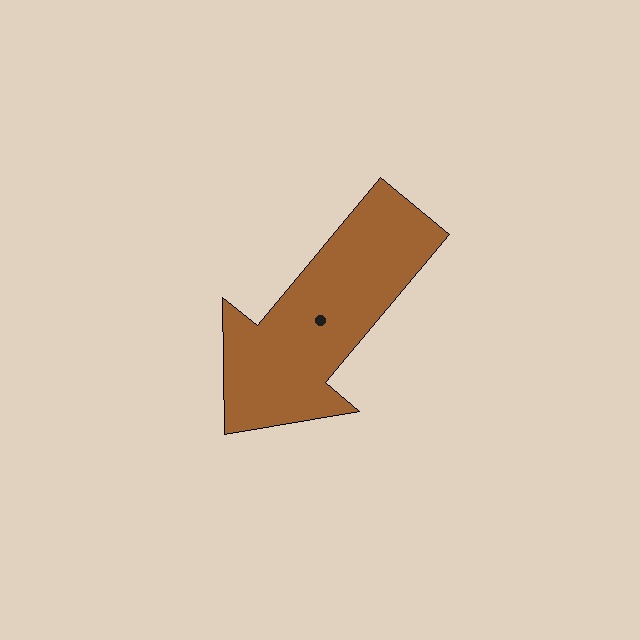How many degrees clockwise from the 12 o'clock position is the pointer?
Approximately 220 degrees.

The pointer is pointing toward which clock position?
Roughly 7 o'clock.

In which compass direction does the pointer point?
Southwest.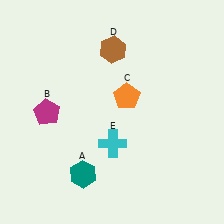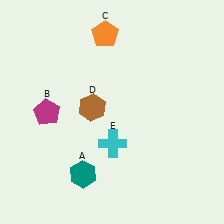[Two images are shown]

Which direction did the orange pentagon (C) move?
The orange pentagon (C) moved up.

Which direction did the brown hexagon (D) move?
The brown hexagon (D) moved down.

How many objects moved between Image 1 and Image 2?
2 objects moved between the two images.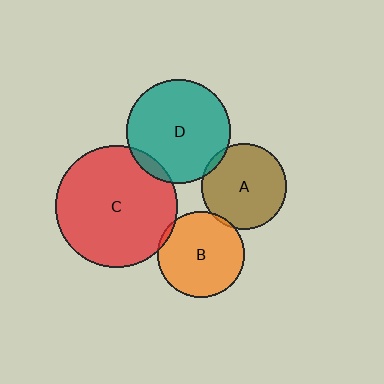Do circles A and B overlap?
Yes.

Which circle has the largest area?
Circle C (red).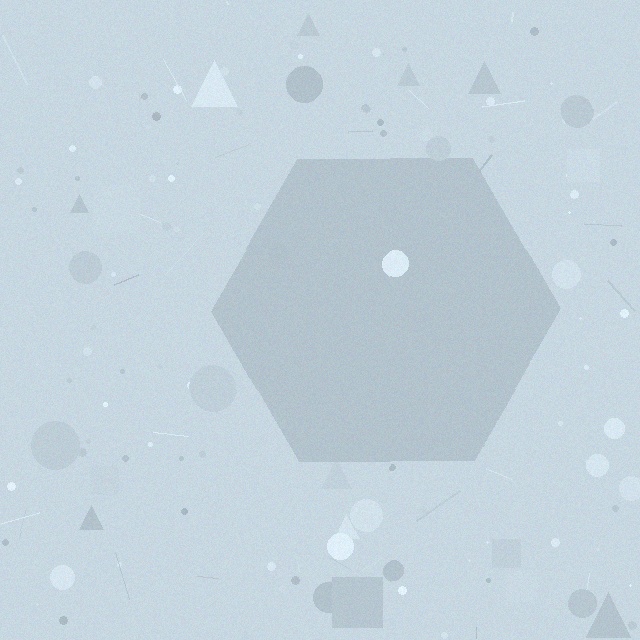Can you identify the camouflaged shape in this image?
The camouflaged shape is a hexagon.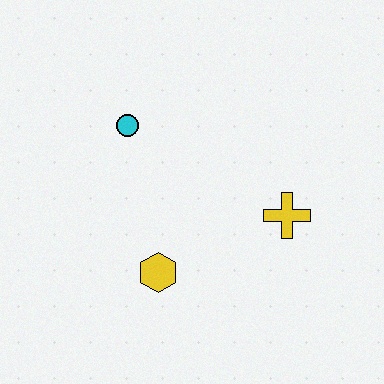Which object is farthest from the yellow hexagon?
The cyan circle is farthest from the yellow hexagon.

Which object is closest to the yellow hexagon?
The yellow cross is closest to the yellow hexagon.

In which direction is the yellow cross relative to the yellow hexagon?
The yellow cross is to the right of the yellow hexagon.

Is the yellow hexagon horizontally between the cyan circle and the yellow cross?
Yes